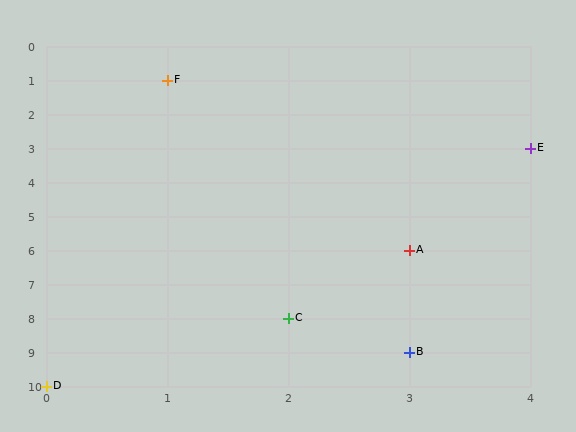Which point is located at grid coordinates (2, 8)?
Point C is at (2, 8).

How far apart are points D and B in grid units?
Points D and B are 3 columns and 1 row apart (about 3.2 grid units diagonally).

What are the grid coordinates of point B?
Point B is at grid coordinates (3, 9).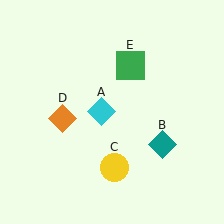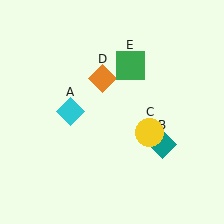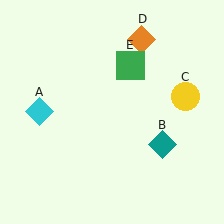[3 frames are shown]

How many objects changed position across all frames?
3 objects changed position: cyan diamond (object A), yellow circle (object C), orange diamond (object D).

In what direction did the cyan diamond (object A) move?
The cyan diamond (object A) moved left.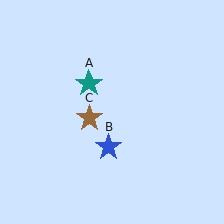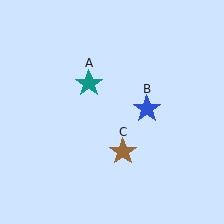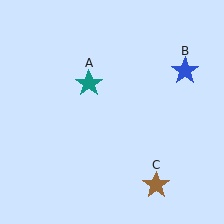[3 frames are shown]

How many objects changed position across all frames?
2 objects changed position: blue star (object B), brown star (object C).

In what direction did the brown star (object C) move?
The brown star (object C) moved down and to the right.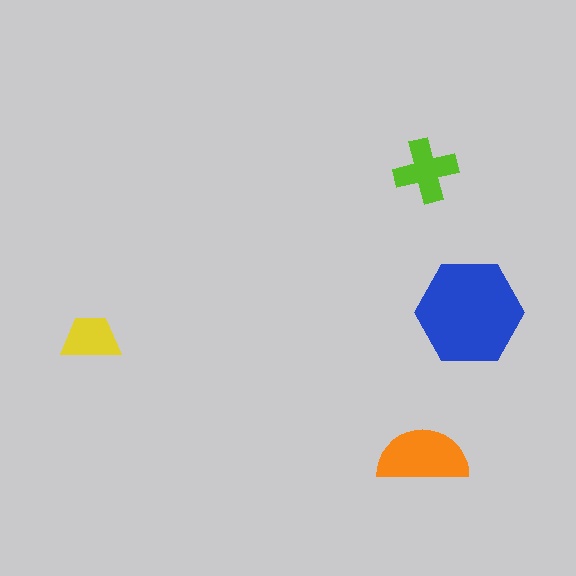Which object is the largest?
The blue hexagon.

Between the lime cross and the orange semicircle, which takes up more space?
The orange semicircle.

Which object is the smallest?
The yellow trapezoid.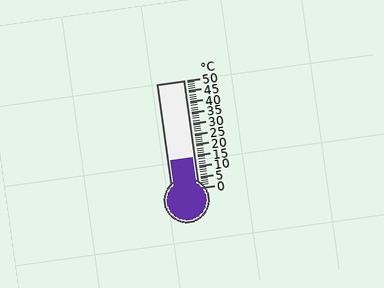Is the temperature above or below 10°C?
The temperature is above 10°C.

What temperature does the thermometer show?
The thermometer shows approximately 14°C.